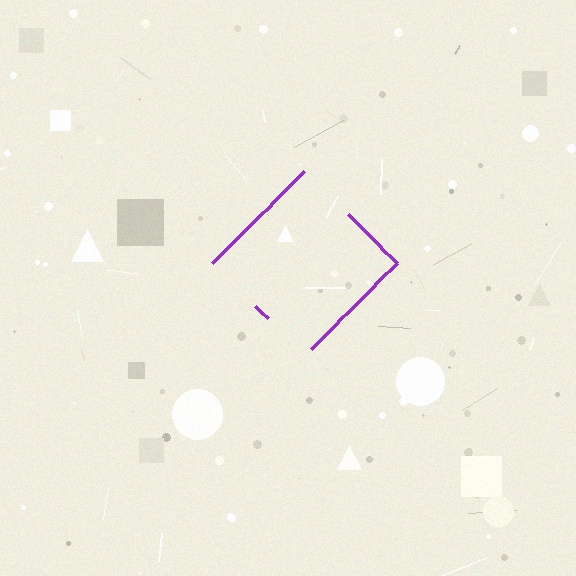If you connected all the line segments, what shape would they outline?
They would outline a diamond.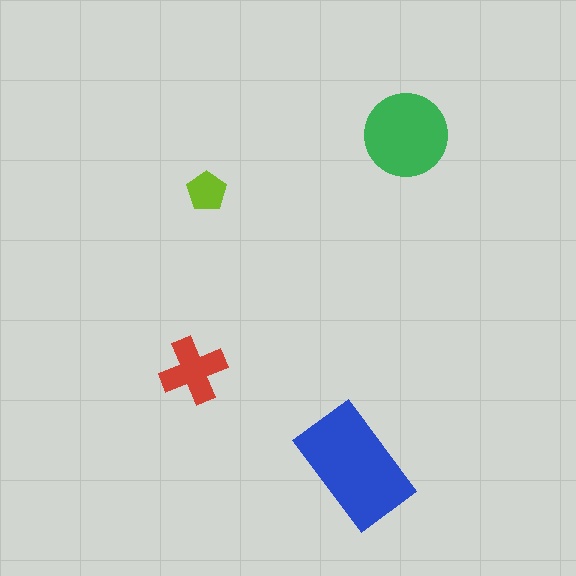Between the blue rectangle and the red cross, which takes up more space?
The blue rectangle.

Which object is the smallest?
The lime pentagon.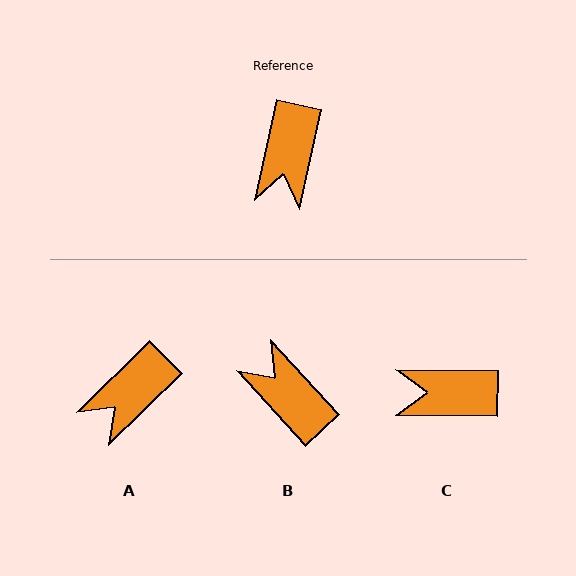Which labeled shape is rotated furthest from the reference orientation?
B, about 125 degrees away.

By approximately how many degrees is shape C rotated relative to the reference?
Approximately 79 degrees clockwise.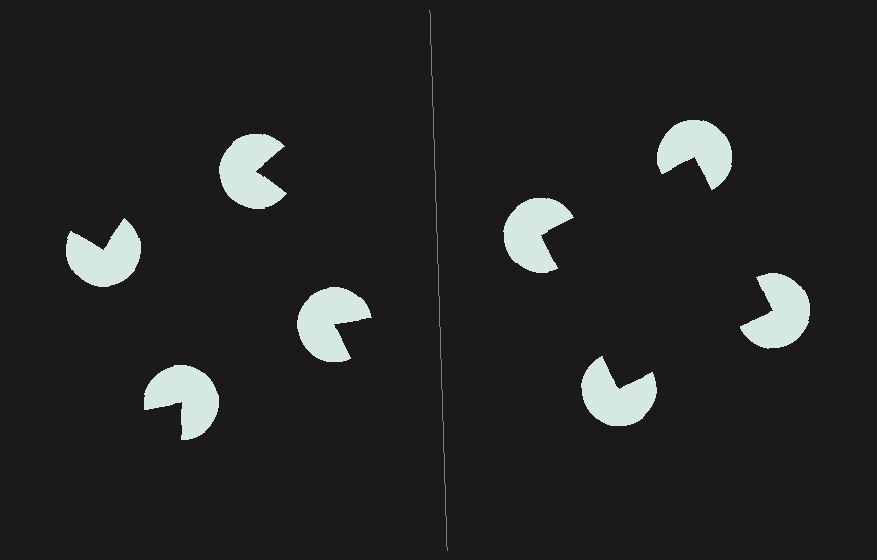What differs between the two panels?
The pac-man discs are positioned identically on both sides; only the wedge orientations differ. On the right they align to a square; on the left they are misaligned.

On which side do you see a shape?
An illusory square appears on the right side. On the left side the wedge cuts are rotated, so no coherent shape forms.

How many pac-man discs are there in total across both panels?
8 — 4 on each side.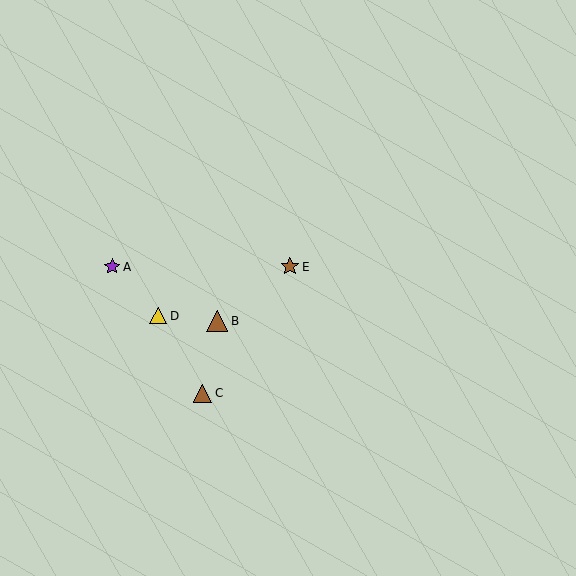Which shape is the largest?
The brown triangle (labeled B) is the largest.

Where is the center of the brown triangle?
The center of the brown triangle is at (203, 393).